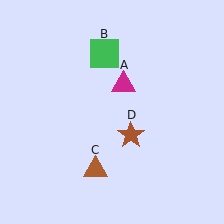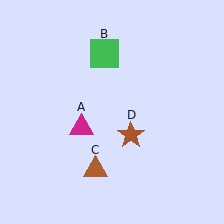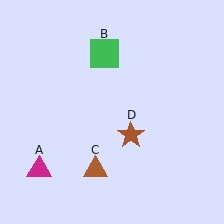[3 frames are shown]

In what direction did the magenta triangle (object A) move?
The magenta triangle (object A) moved down and to the left.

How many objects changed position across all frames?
1 object changed position: magenta triangle (object A).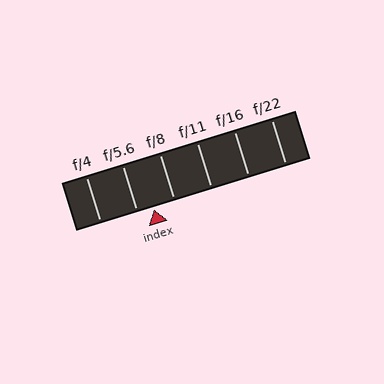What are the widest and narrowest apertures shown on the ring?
The widest aperture shown is f/4 and the narrowest is f/22.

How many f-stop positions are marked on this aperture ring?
There are 6 f-stop positions marked.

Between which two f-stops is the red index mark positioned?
The index mark is between f/5.6 and f/8.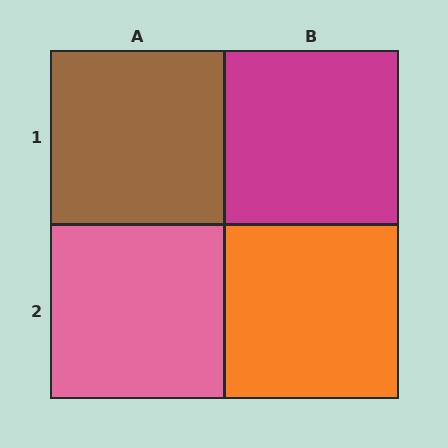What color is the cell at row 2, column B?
Orange.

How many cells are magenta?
1 cell is magenta.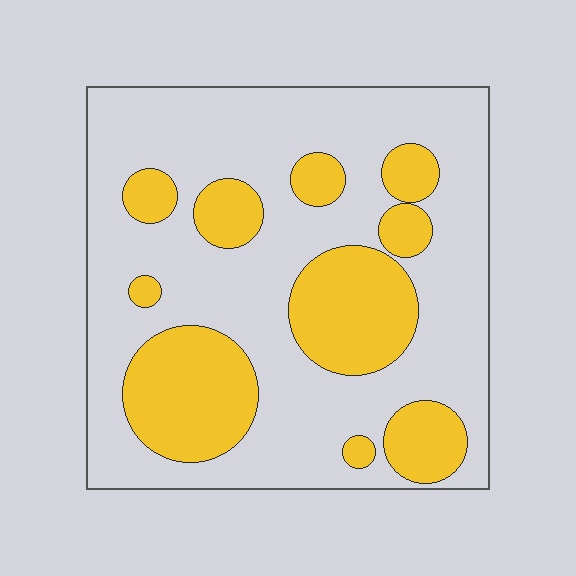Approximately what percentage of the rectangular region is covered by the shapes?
Approximately 30%.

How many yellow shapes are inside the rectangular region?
10.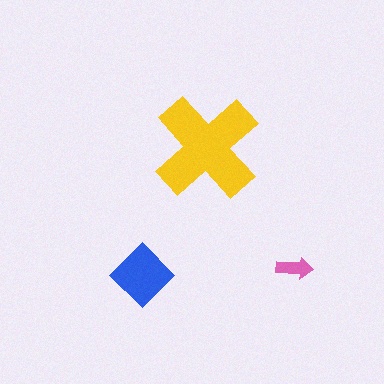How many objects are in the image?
There are 3 objects in the image.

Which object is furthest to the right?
The pink arrow is rightmost.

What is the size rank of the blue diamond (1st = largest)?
2nd.